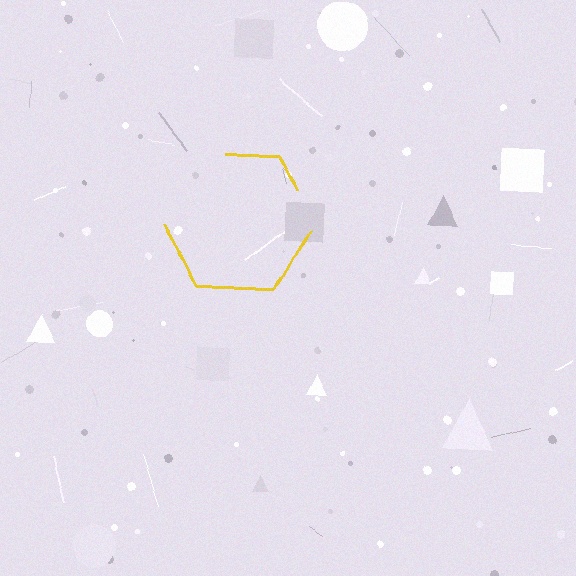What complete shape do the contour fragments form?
The contour fragments form a hexagon.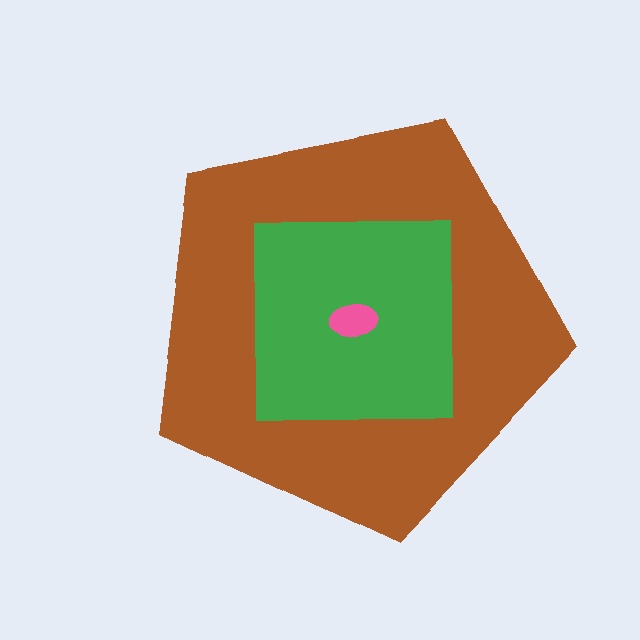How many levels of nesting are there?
3.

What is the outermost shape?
The brown pentagon.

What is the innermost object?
The pink ellipse.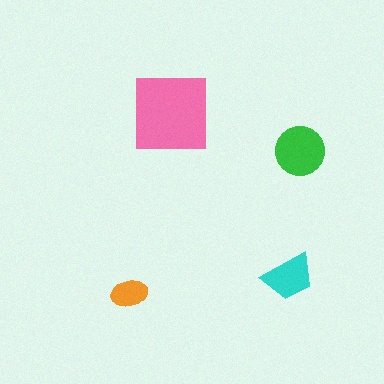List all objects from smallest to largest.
The orange ellipse, the cyan trapezoid, the green circle, the pink square.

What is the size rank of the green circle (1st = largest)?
2nd.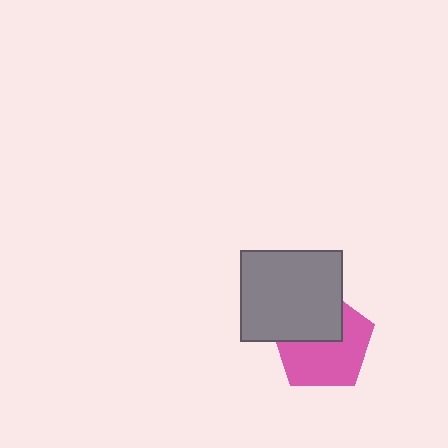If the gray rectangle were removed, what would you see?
You would see the complete pink pentagon.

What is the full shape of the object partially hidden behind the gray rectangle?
The partially hidden object is a pink pentagon.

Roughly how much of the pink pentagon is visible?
About half of it is visible (roughly 60%).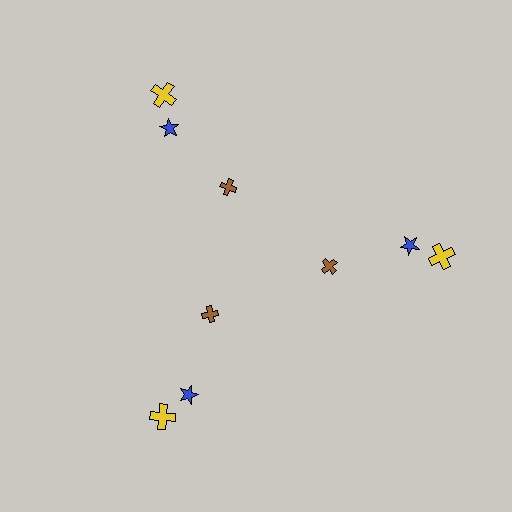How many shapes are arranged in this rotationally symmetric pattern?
There are 9 shapes, arranged in 3 groups of 3.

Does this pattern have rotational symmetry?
Yes, this pattern has 3-fold rotational symmetry. It looks the same after rotating 120 degrees around the center.